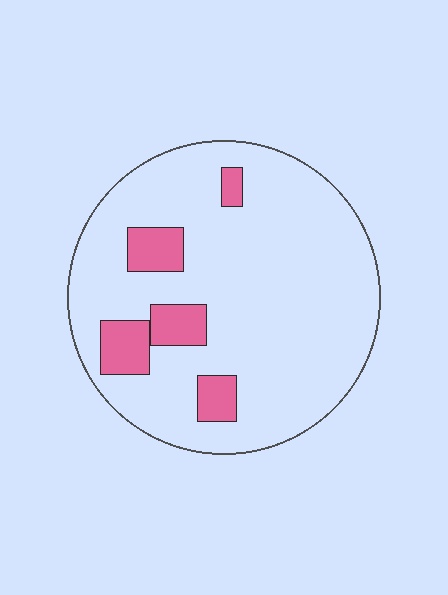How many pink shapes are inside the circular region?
5.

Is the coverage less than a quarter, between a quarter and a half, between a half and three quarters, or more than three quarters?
Less than a quarter.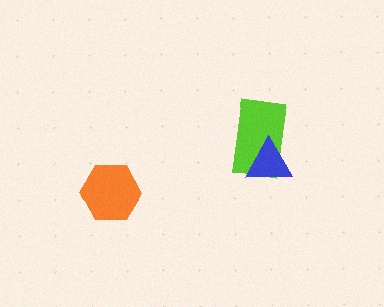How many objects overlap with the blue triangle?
1 object overlaps with the blue triangle.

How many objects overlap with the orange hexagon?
0 objects overlap with the orange hexagon.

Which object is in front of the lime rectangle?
The blue triangle is in front of the lime rectangle.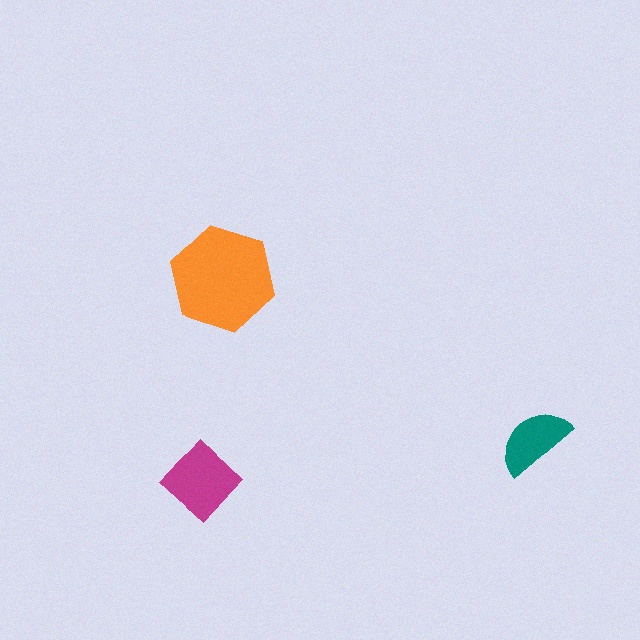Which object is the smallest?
The teal semicircle.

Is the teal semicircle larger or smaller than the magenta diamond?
Smaller.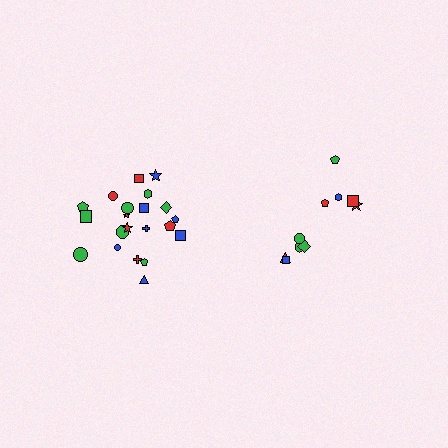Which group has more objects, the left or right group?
The left group.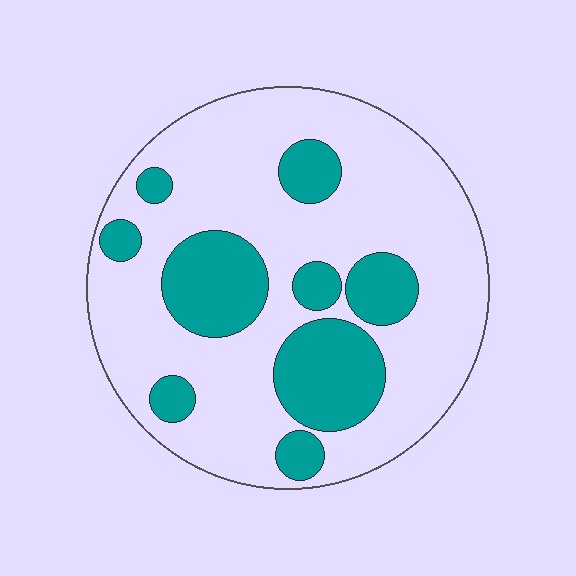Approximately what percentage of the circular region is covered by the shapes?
Approximately 25%.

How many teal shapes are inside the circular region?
9.